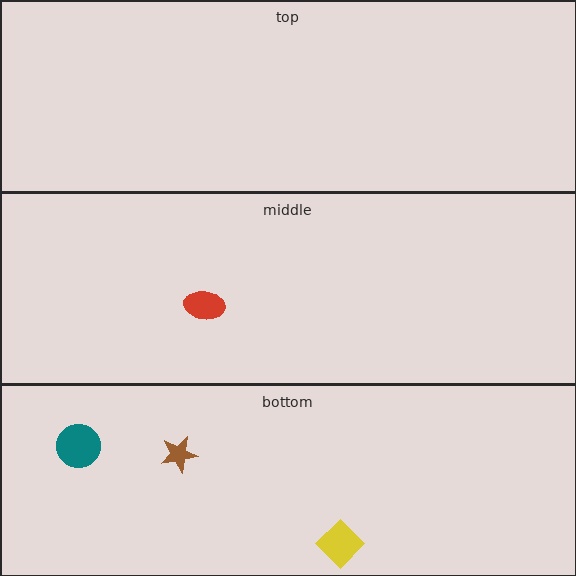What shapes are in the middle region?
The red ellipse.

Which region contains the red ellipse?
The middle region.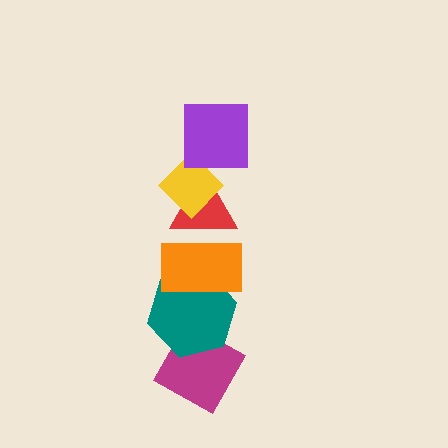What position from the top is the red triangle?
The red triangle is 3rd from the top.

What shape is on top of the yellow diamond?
The purple square is on top of the yellow diamond.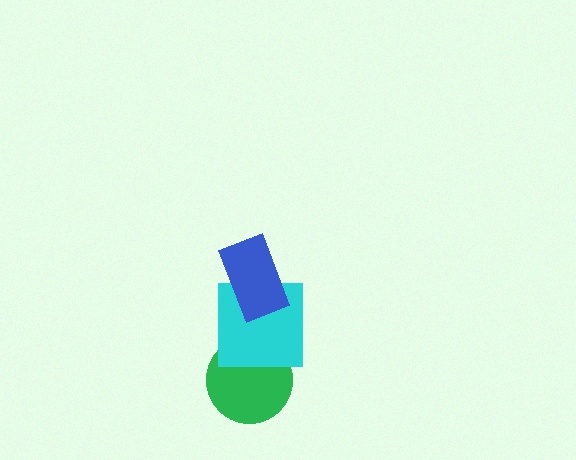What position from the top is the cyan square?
The cyan square is 2nd from the top.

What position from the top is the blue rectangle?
The blue rectangle is 1st from the top.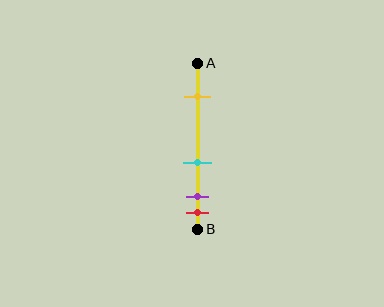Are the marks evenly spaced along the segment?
No, the marks are not evenly spaced.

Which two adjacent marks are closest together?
The purple and red marks are the closest adjacent pair.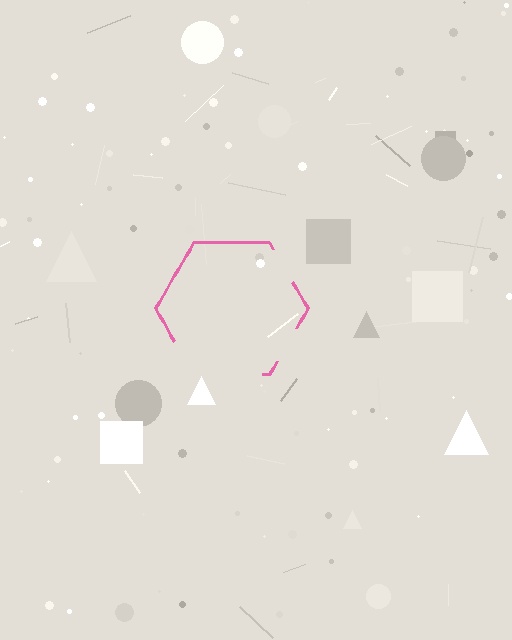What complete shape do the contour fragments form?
The contour fragments form a hexagon.